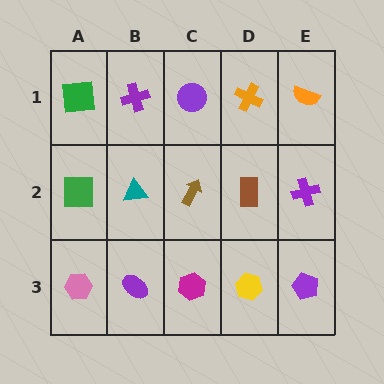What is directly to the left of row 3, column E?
A yellow hexagon.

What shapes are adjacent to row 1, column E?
A purple cross (row 2, column E), an orange cross (row 1, column D).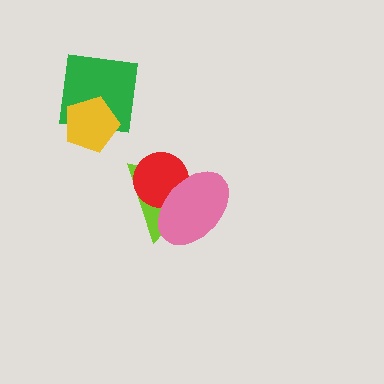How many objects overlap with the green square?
1 object overlaps with the green square.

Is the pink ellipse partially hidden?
No, no other shape covers it.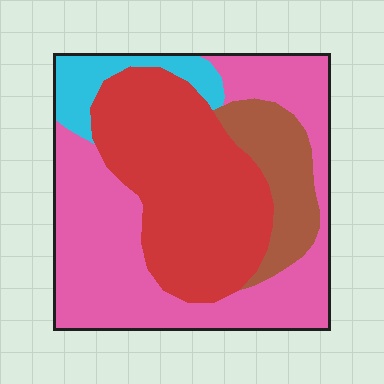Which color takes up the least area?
Cyan, at roughly 10%.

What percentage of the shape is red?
Red takes up about three eighths (3/8) of the shape.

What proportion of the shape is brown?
Brown takes up about one eighth (1/8) of the shape.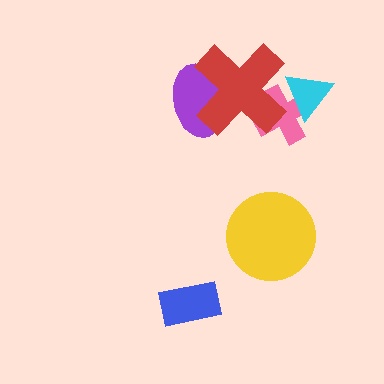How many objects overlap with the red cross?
3 objects overlap with the red cross.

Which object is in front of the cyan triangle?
The red cross is in front of the cyan triangle.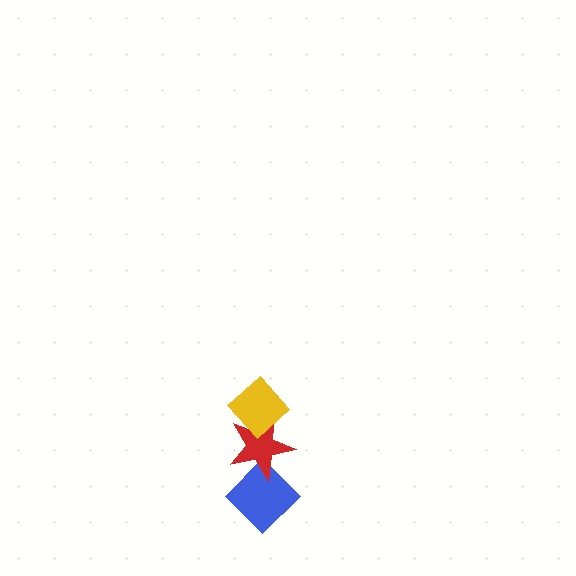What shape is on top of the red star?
The yellow diamond is on top of the red star.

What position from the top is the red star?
The red star is 2nd from the top.